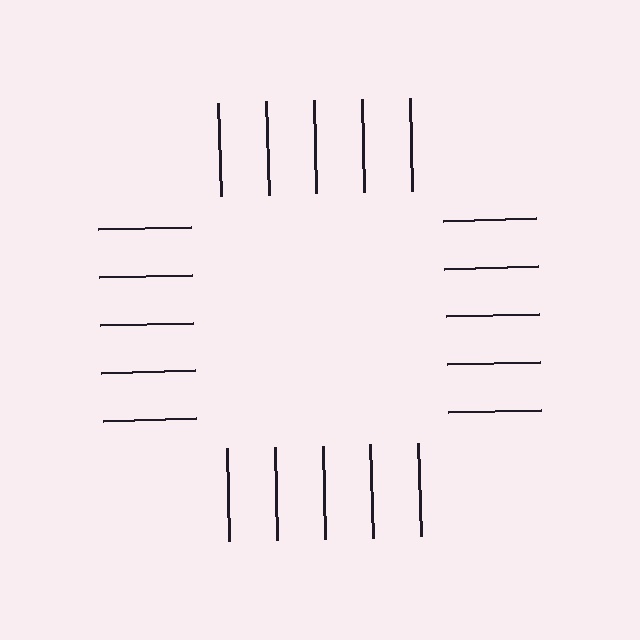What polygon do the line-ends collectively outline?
An illusory square — the line segments terminate on its edges but no continuous stroke is drawn.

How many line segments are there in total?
20 — 5 along each of the 4 edges.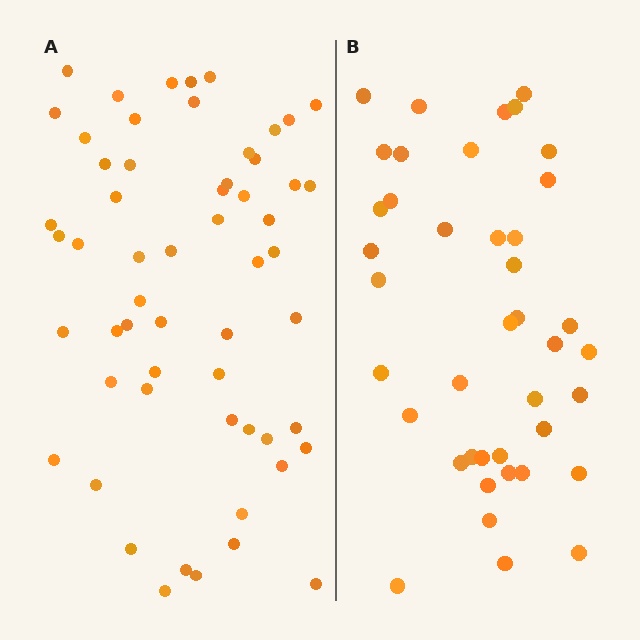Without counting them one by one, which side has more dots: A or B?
Region A (the left region) has more dots.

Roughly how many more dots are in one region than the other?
Region A has approximately 15 more dots than region B.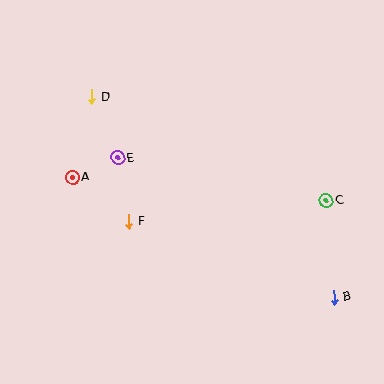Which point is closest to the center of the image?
Point F at (129, 222) is closest to the center.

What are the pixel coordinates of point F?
Point F is at (129, 222).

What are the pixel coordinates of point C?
Point C is at (326, 200).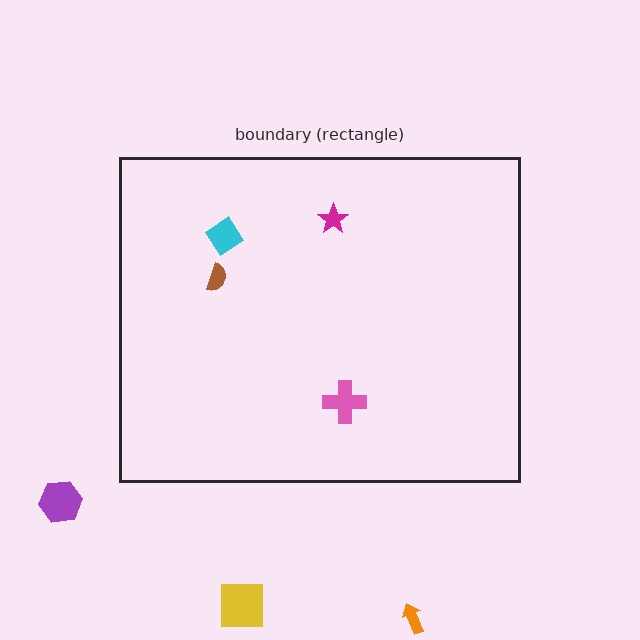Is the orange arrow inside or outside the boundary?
Outside.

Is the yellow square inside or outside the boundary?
Outside.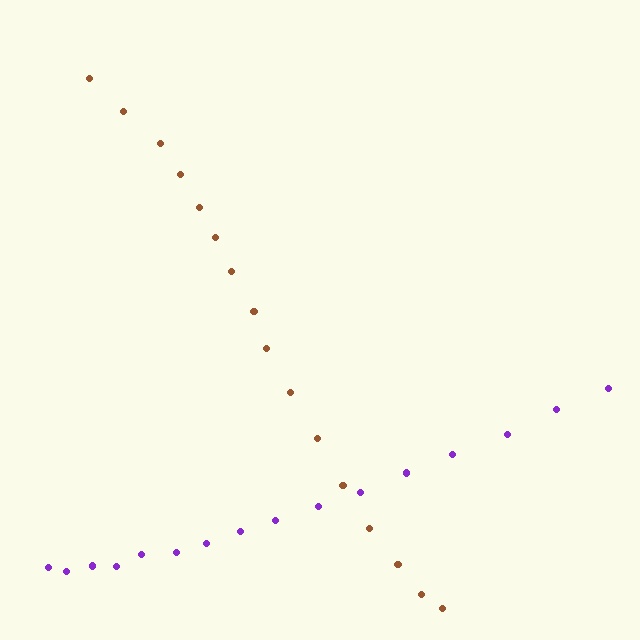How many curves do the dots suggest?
There are 2 distinct paths.